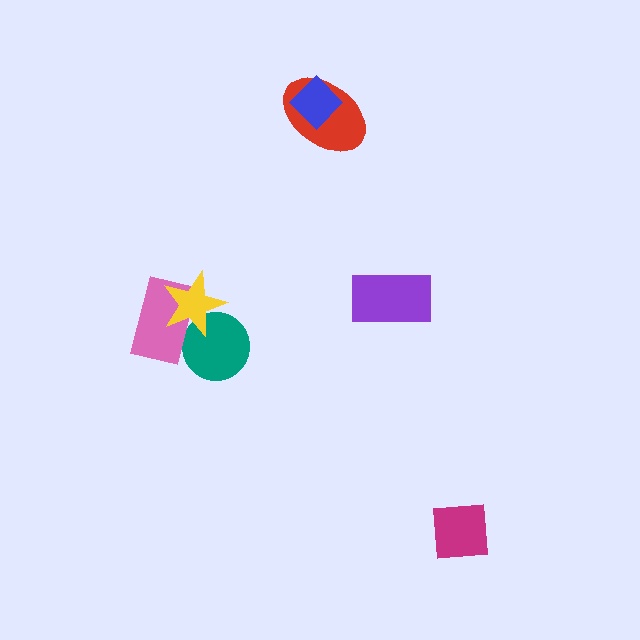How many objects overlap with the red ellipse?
1 object overlaps with the red ellipse.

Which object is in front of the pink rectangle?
The yellow star is in front of the pink rectangle.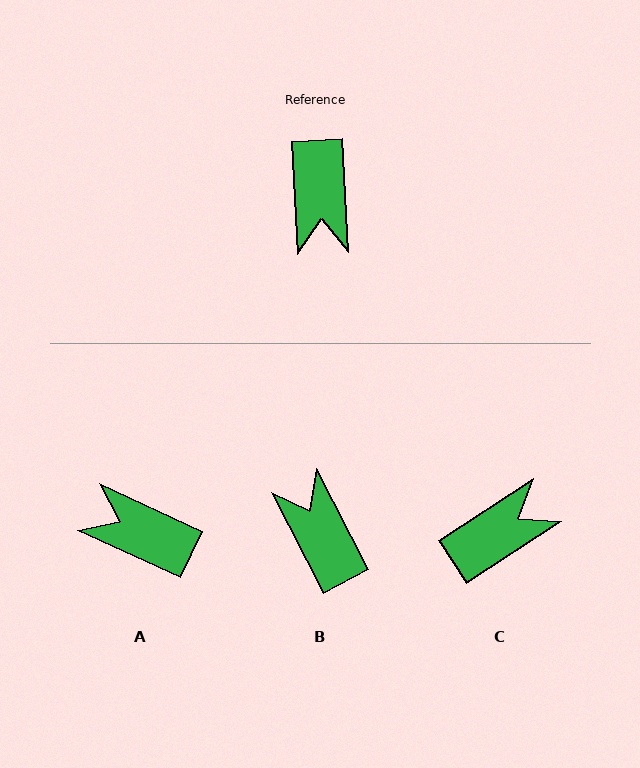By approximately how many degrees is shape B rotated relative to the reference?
Approximately 155 degrees clockwise.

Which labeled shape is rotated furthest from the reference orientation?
B, about 155 degrees away.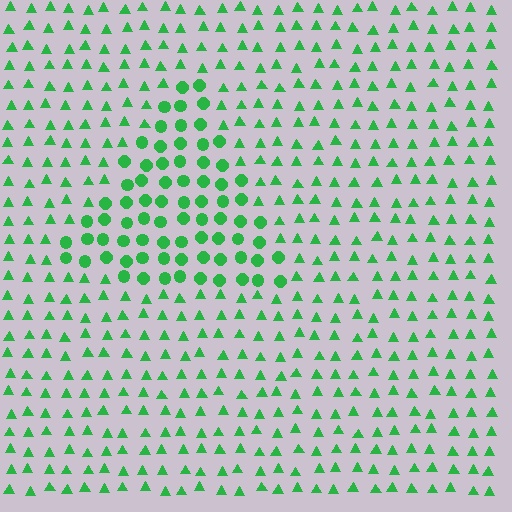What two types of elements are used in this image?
The image uses circles inside the triangle region and triangles outside it.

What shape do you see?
I see a triangle.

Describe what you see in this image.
The image is filled with small green elements arranged in a uniform grid. A triangle-shaped region contains circles, while the surrounding area contains triangles. The boundary is defined purely by the change in element shape.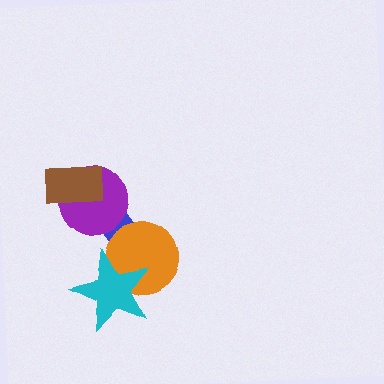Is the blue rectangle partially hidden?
Yes, it is partially covered by another shape.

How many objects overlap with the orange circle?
2 objects overlap with the orange circle.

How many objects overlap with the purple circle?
2 objects overlap with the purple circle.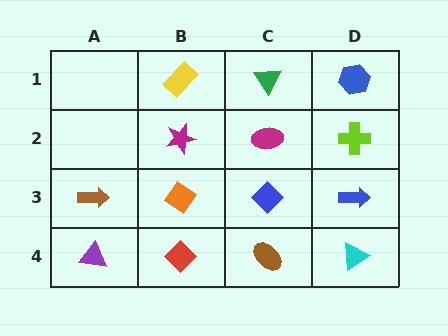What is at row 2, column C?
A magenta ellipse.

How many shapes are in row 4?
4 shapes.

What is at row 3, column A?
A brown arrow.